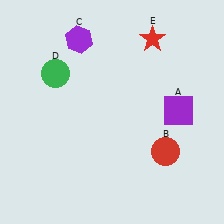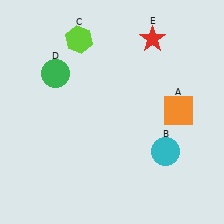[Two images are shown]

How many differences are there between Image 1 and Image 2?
There are 3 differences between the two images.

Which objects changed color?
A changed from purple to orange. B changed from red to cyan. C changed from purple to lime.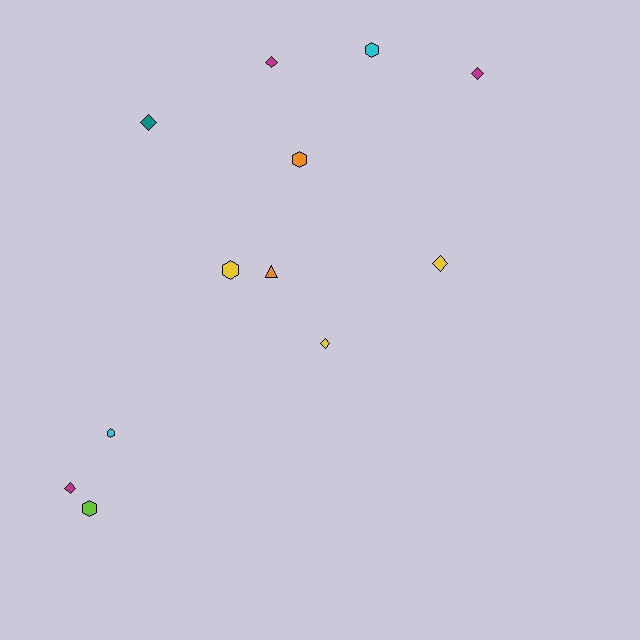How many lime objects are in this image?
There is 1 lime object.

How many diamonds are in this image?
There are 6 diamonds.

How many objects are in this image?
There are 12 objects.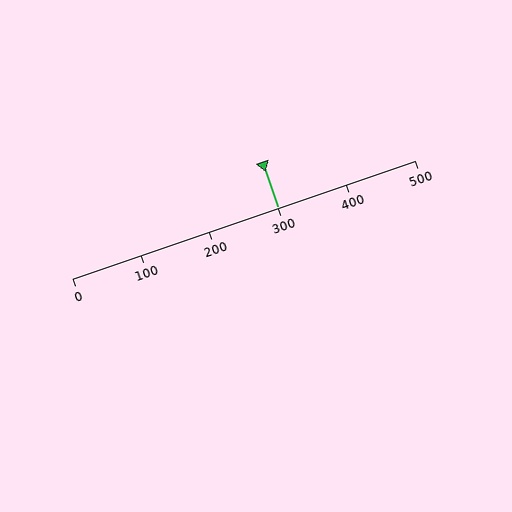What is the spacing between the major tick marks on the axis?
The major ticks are spaced 100 apart.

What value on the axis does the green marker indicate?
The marker indicates approximately 300.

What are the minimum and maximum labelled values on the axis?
The axis runs from 0 to 500.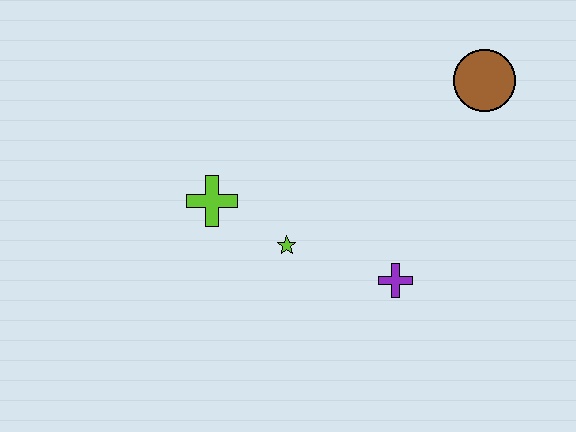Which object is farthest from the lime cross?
The brown circle is farthest from the lime cross.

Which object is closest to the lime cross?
The lime star is closest to the lime cross.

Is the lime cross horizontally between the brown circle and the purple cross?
No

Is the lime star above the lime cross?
No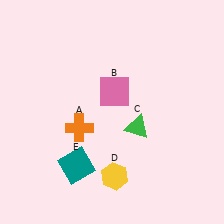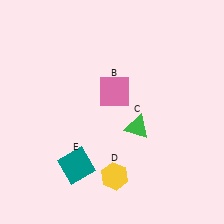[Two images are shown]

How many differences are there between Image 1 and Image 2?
There is 1 difference between the two images.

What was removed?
The orange cross (A) was removed in Image 2.